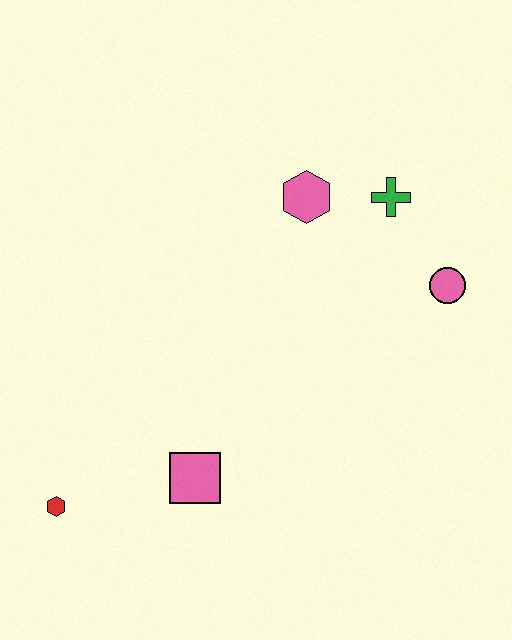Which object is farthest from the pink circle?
The red hexagon is farthest from the pink circle.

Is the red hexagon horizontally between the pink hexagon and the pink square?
No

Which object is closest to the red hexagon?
The pink square is closest to the red hexagon.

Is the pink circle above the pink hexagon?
No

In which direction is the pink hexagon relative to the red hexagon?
The pink hexagon is above the red hexagon.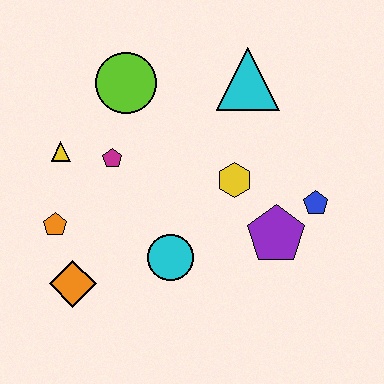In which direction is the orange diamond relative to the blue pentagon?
The orange diamond is to the left of the blue pentagon.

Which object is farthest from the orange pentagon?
The blue pentagon is farthest from the orange pentagon.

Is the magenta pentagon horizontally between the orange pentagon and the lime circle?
Yes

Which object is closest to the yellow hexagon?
The purple pentagon is closest to the yellow hexagon.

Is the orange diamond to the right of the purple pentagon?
No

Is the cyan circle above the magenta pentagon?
No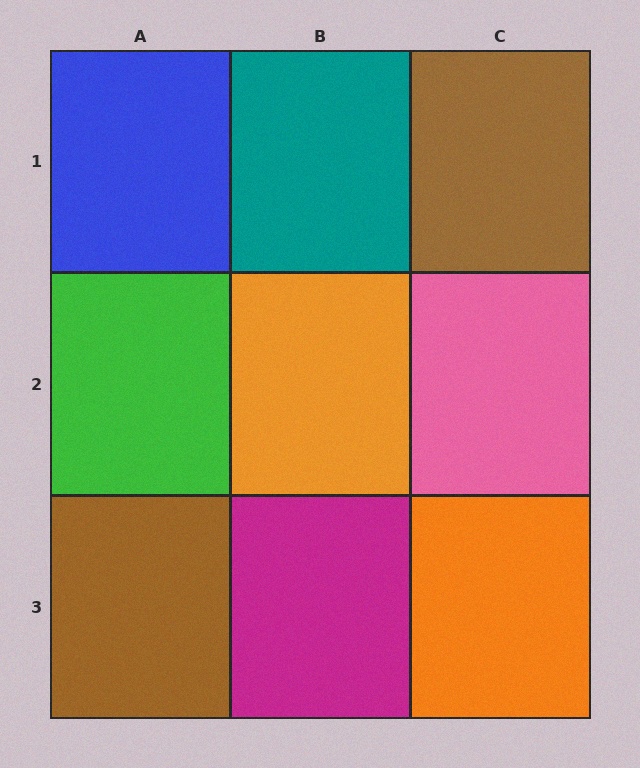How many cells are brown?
2 cells are brown.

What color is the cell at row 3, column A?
Brown.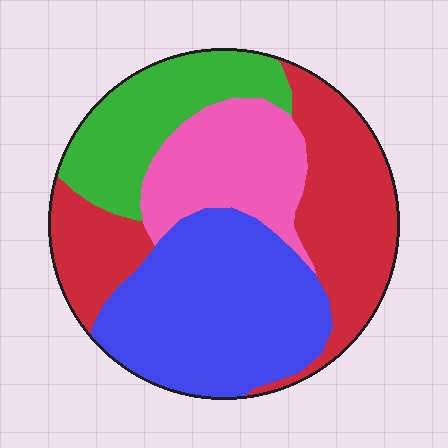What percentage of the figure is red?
Red covers 31% of the figure.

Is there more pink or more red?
Red.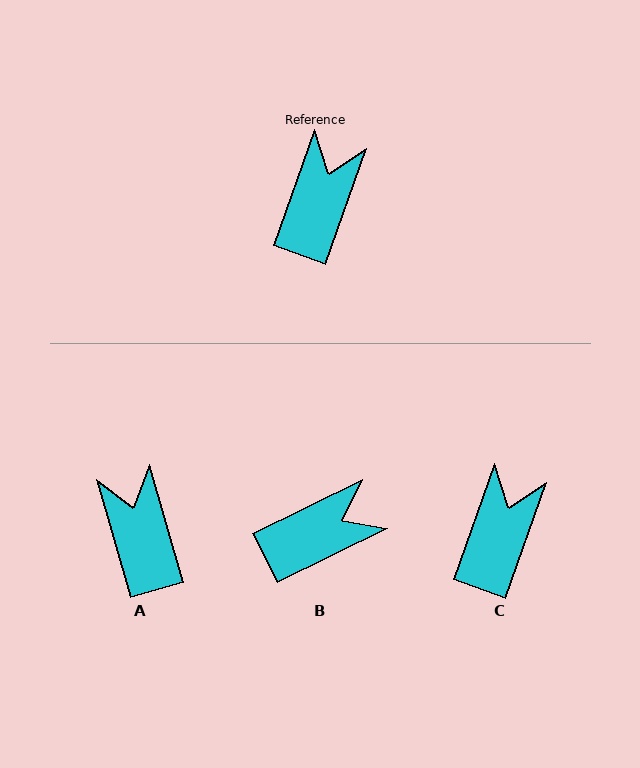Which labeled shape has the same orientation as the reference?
C.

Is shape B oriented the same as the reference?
No, it is off by about 44 degrees.